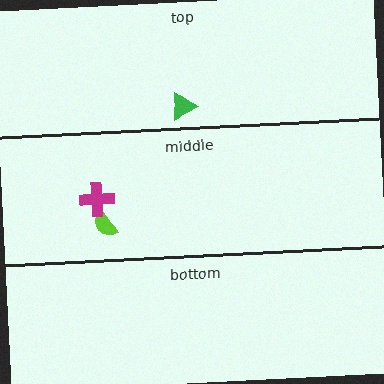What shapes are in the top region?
The green triangle.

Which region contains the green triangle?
The top region.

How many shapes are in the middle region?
2.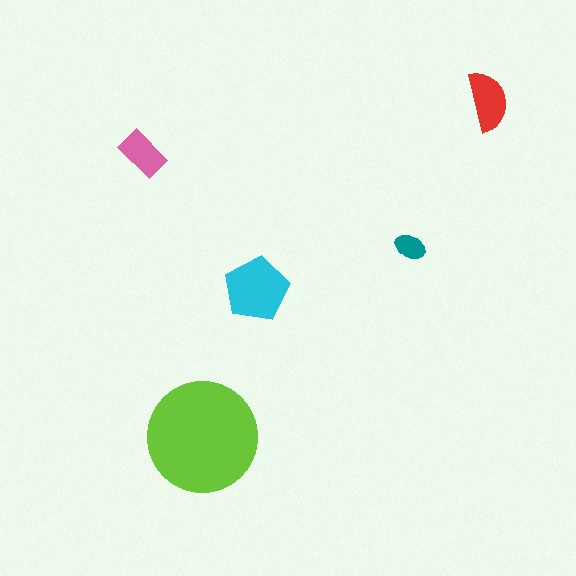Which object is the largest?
The lime circle.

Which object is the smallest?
The teal ellipse.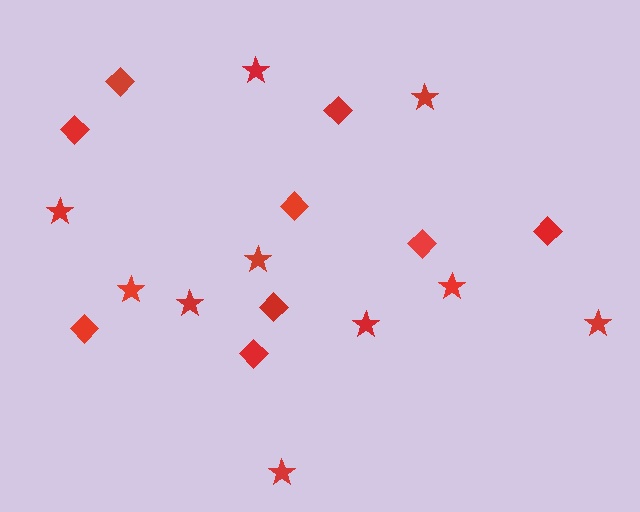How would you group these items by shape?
There are 2 groups: one group of diamonds (9) and one group of stars (10).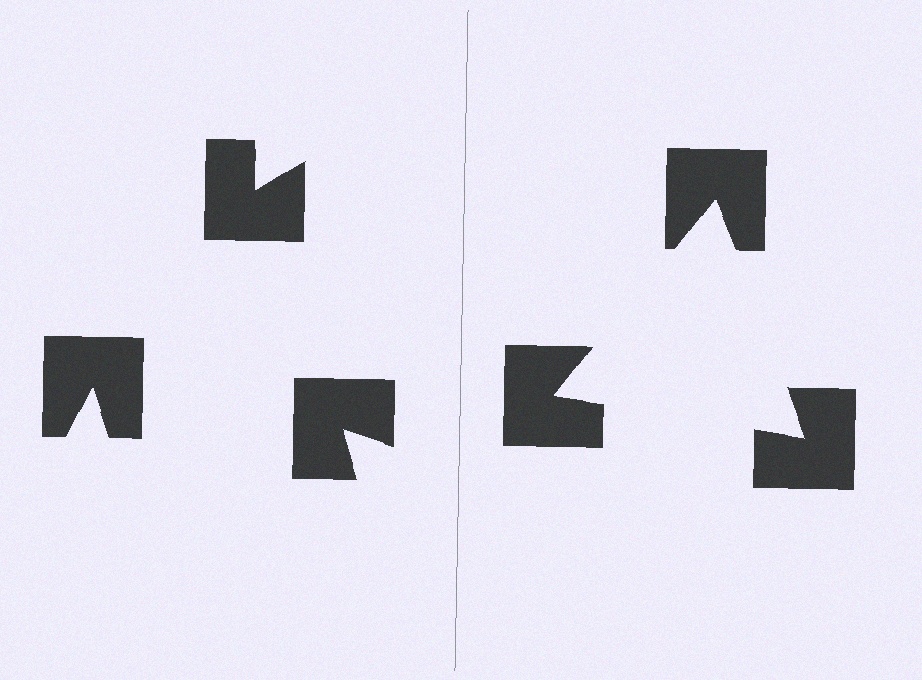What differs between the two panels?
The notched squares are positioned identically on both sides; only the wedge orientations differ. On the right they align to a triangle; on the left they are misaligned.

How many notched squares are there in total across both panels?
6 — 3 on each side.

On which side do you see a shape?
An illusory triangle appears on the right side. On the left side the wedge cuts are rotated, so no coherent shape forms.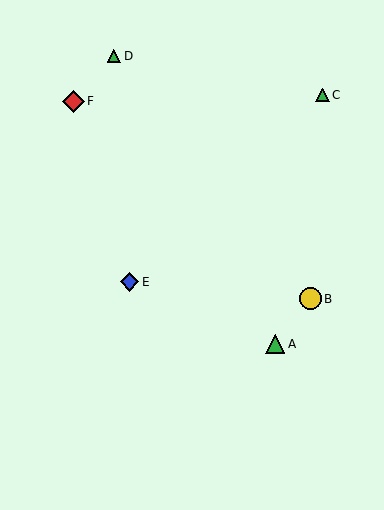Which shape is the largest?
The red diamond (labeled F) is the largest.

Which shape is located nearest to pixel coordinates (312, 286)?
The yellow circle (labeled B) at (311, 299) is nearest to that location.